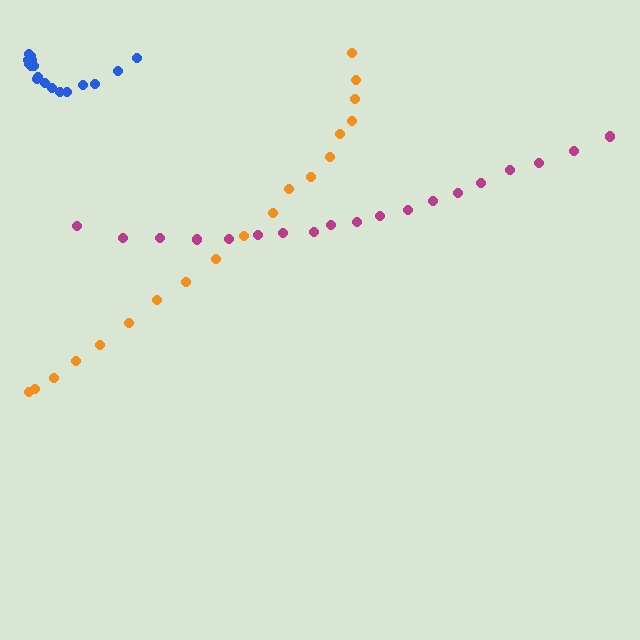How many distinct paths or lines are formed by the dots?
There are 3 distinct paths.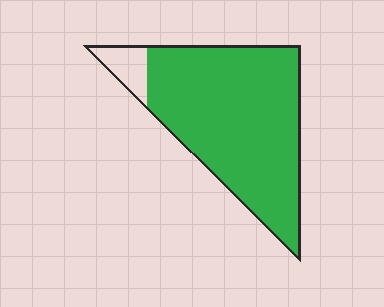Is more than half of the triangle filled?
Yes.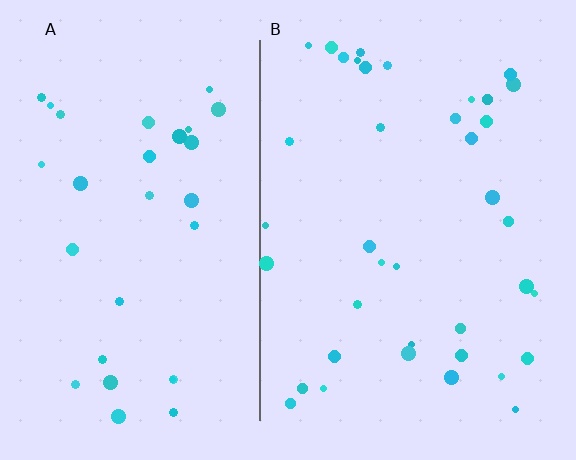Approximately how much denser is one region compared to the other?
Approximately 1.3× — region B over region A.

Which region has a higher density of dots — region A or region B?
B (the right).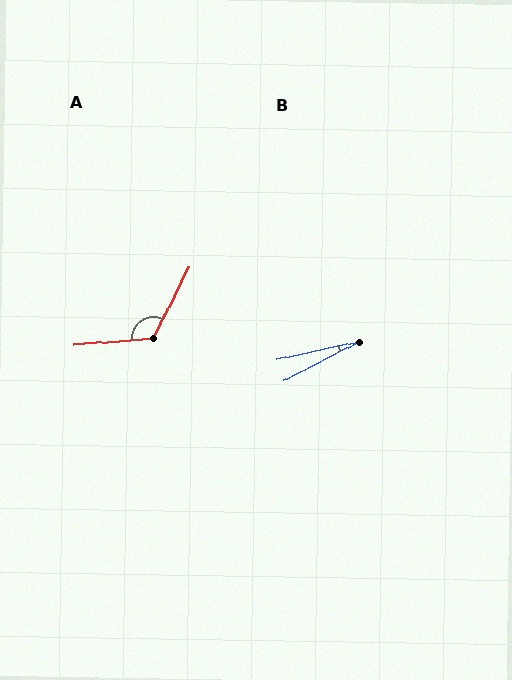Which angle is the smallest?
B, at approximately 15 degrees.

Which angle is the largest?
A, at approximately 121 degrees.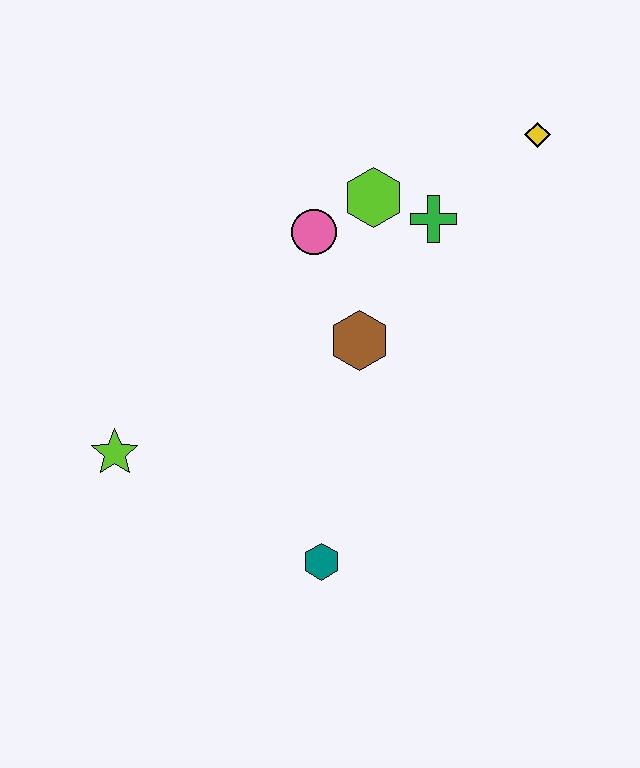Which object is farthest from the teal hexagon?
The yellow diamond is farthest from the teal hexagon.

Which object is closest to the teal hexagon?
The brown hexagon is closest to the teal hexagon.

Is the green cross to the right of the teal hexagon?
Yes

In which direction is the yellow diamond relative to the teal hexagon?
The yellow diamond is above the teal hexagon.